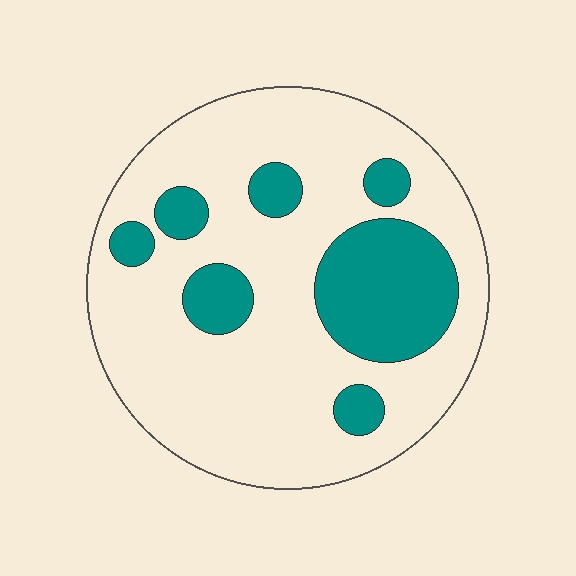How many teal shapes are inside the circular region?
7.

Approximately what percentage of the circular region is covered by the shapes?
Approximately 25%.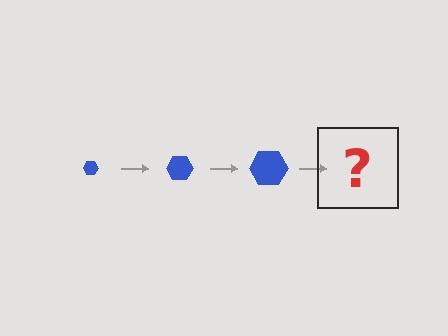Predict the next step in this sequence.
The next step is a blue hexagon, larger than the previous one.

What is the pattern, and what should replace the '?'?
The pattern is that the hexagon gets progressively larger each step. The '?' should be a blue hexagon, larger than the previous one.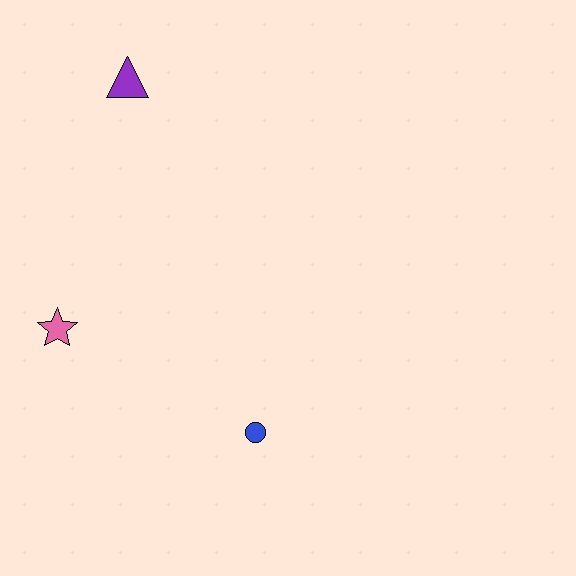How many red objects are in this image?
There are no red objects.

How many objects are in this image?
There are 3 objects.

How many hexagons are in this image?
There are no hexagons.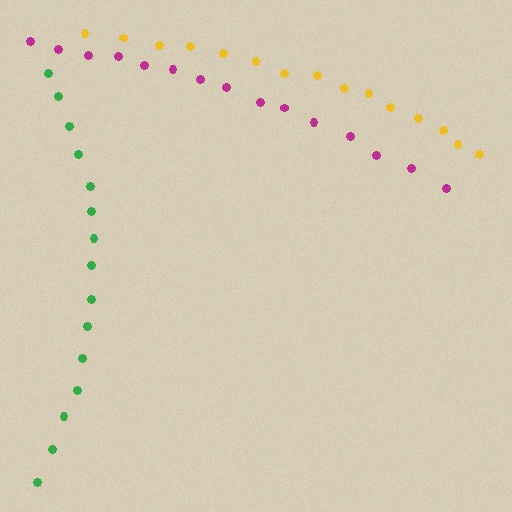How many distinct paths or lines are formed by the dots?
There are 3 distinct paths.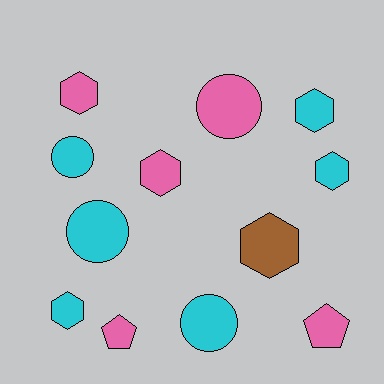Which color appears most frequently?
Cyan, with 6 objects.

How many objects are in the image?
There are 12 objects.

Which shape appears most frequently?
Hexagon, with 6 objects.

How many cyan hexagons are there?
There are 3 cyan hexagons.